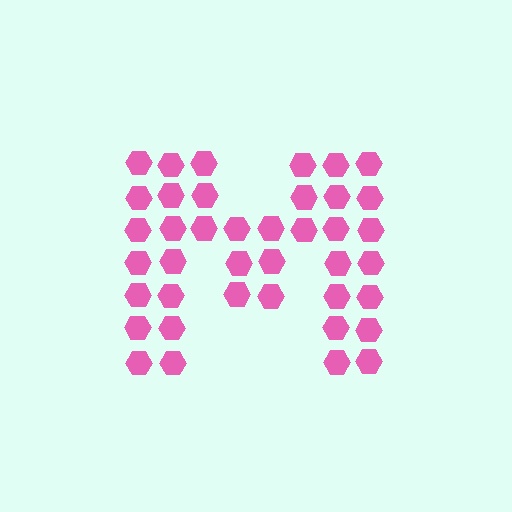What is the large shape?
The large shape is the letter M.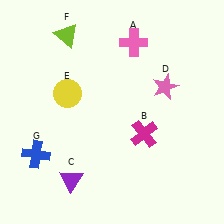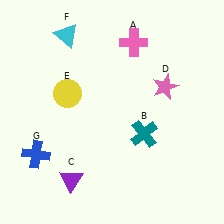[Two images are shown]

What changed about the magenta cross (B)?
In Image 1, B is magenta. In Image 2, it changed to teal.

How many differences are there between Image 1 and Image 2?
There are 2 differences between the two images.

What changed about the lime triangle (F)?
In Image 1, F is lime. In Image 2, it changed to cyan.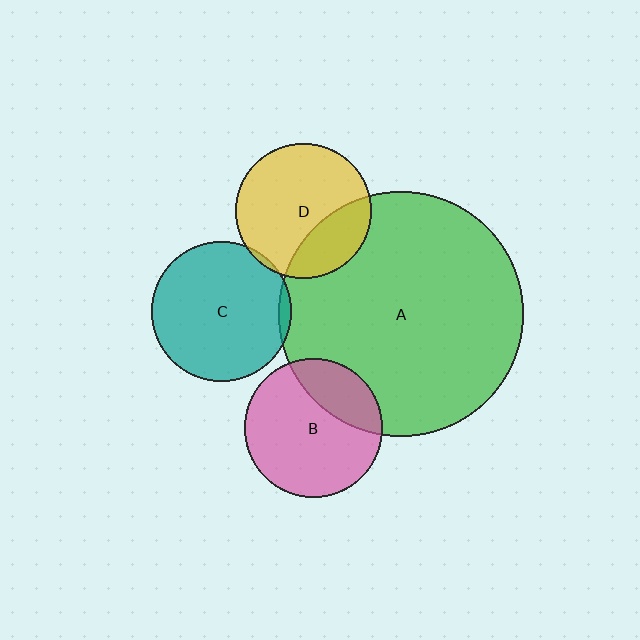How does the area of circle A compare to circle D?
Approximately 3.3 times.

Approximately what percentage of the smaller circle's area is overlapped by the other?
Approximately 5%.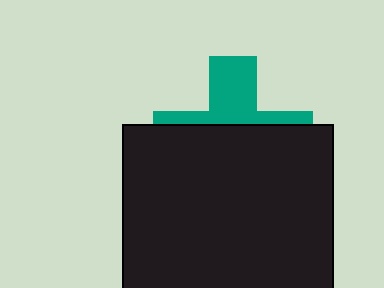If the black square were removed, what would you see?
You would see the complete teal cross.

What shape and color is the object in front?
The object in front is a black square.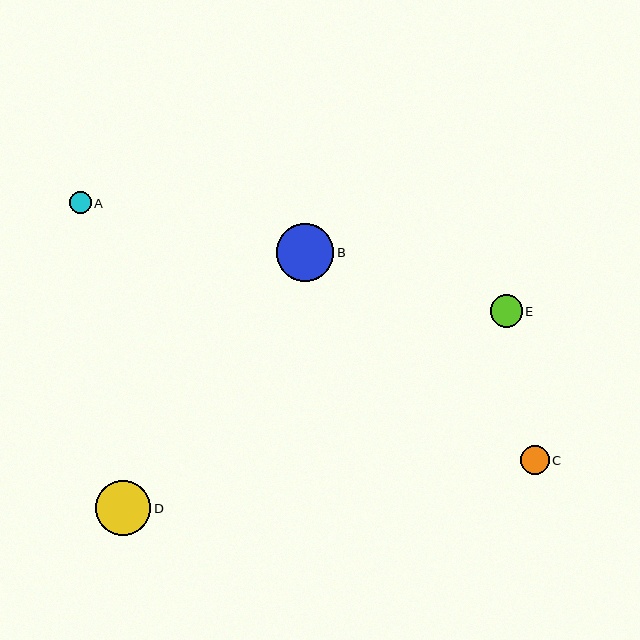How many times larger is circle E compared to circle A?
Circle E is approximately 1.5 times the size of circle A.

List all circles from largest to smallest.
From largest to smallest: B, D, E, C, A.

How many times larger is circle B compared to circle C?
Circle B is approximately 2.0 times the size of circle C.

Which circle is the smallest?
Circle A is the smallest with a size of approximately 22 pixels.